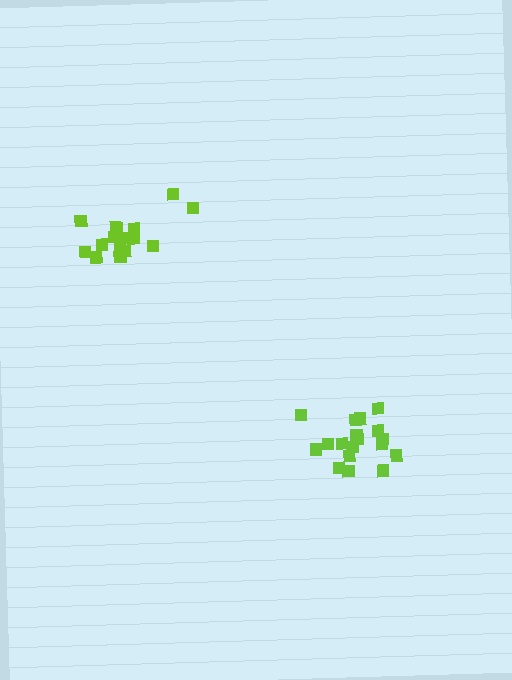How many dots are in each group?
Group 1: 18 dots, Group 2: 16 dots (34 total).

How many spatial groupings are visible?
There are 2 spatial groupings.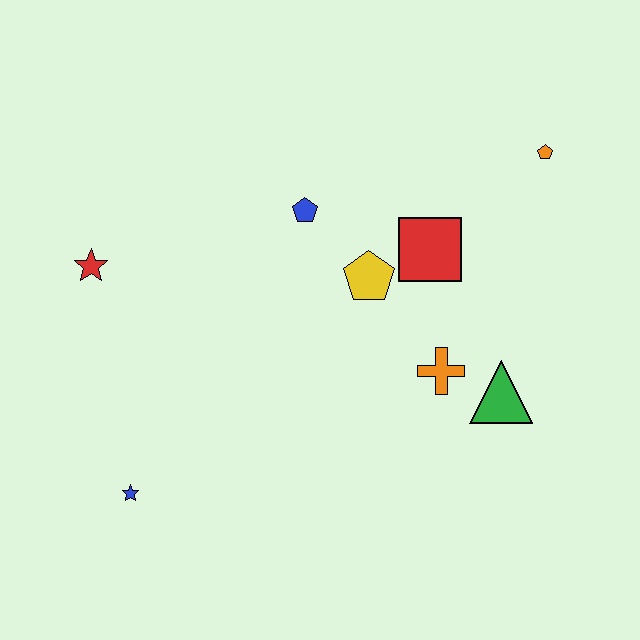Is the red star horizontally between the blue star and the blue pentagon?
No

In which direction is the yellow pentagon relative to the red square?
The yellow pentagon is to the left of the red square.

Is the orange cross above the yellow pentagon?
No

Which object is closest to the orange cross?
The green triangle is closest to the orange cross.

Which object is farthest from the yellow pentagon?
The blue star is farthest from the yellow pentagon.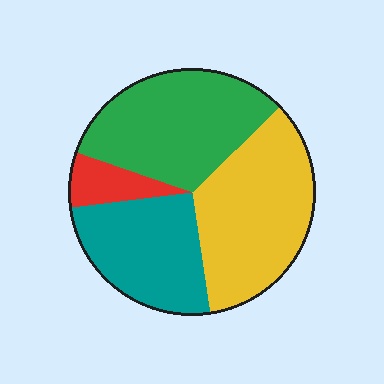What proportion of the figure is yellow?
Yellow takes up about one third (1/3) of the figure.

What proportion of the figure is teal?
Teal takes up about one quarter (1/4) of the figure.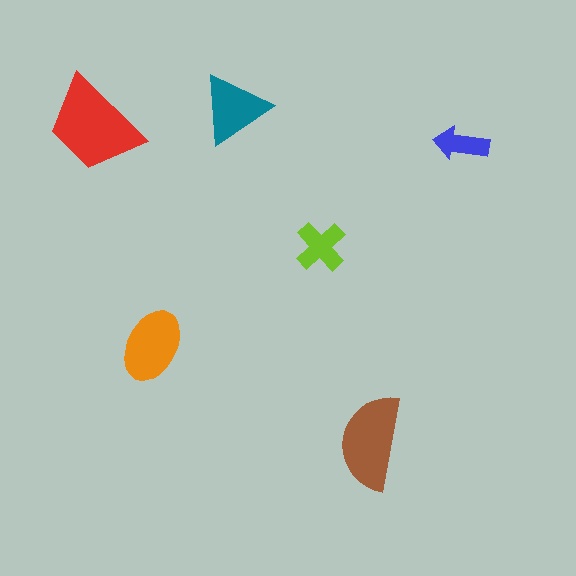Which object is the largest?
The red trapezoid.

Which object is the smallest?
The blue arrow.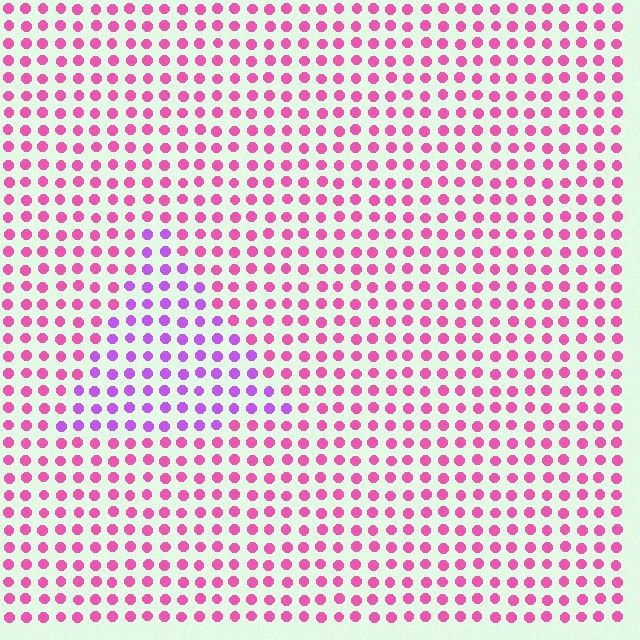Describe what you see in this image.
The image is filled with small pink elements in a uniform arrangement. A triangle-shaped region is visible where the elements are tinted to a slightly different hue, forming a subtle color boundary.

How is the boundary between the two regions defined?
The boundary is defined purely by a slight shift in hue (about 41 degrees). Spacing, size, and orientation are identical on both sides.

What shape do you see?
I see a triangle.